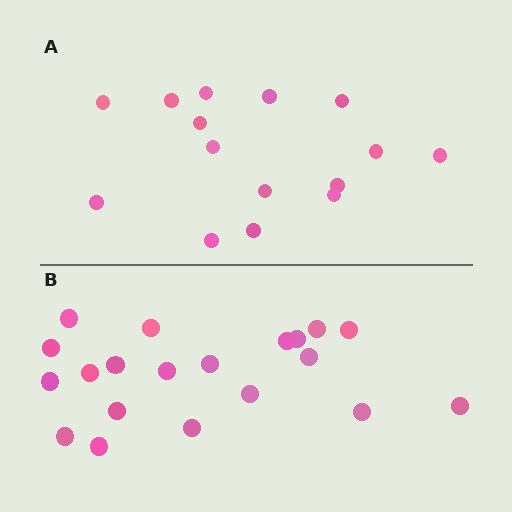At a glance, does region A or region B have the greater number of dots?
Region B (the bottom region) has more dots.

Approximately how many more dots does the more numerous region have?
Region B has about 5 more dots than region A.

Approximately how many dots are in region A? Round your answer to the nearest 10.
About 20 dots. (The exact count is 15, which rounds to 20.)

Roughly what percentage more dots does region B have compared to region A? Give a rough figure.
About 35% more.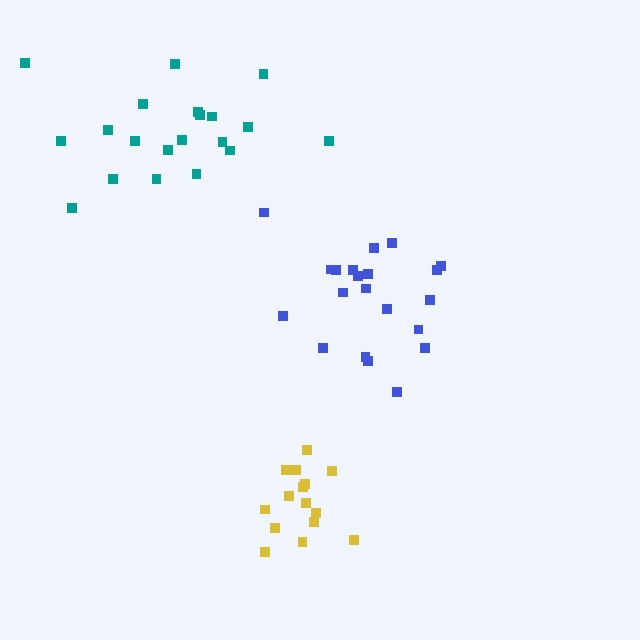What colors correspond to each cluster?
The clusters are colored: blue, yellow, teal.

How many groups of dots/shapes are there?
There are 3 groups.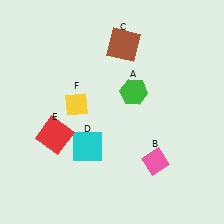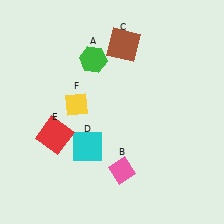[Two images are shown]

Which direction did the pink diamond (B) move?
The pink diamond (B) moved left.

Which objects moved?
The objects that moved are: the green hexagon (A), the pink diamond (B).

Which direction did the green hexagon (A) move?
The green hexagon (A) moved left.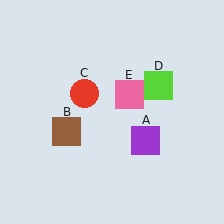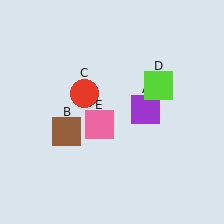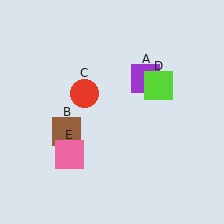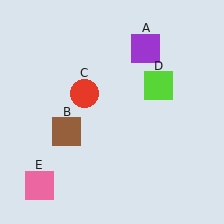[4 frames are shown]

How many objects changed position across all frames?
2 objects changed position: purple square (object A), pink square (object E).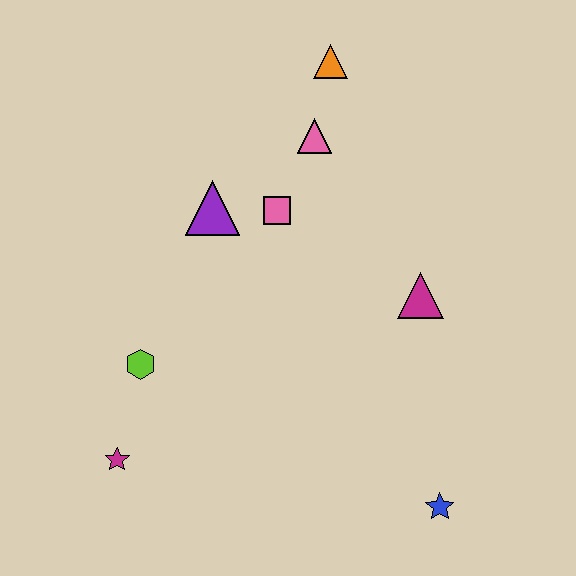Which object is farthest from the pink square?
The blue star is farthest from the pink square.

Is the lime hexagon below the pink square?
Yes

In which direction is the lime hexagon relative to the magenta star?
The lime hexagon is above the magenta star.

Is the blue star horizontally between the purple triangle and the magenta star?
No